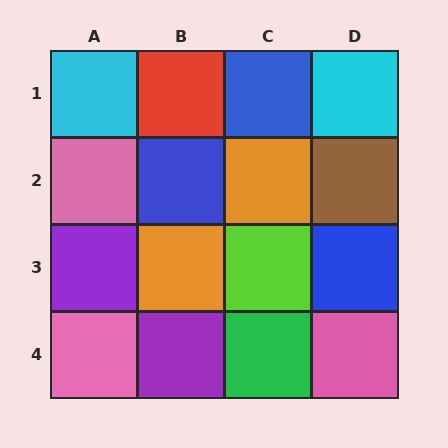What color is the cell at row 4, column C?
Green.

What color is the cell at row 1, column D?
Cyan.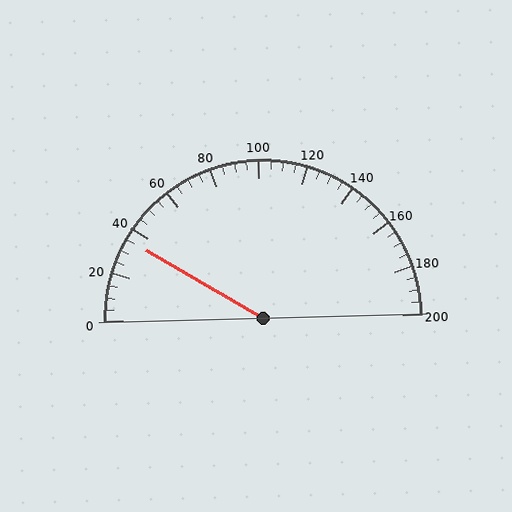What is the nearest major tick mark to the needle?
The nearest major tick mark is 40.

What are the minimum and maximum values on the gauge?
The gauge ranges from 0 to 200.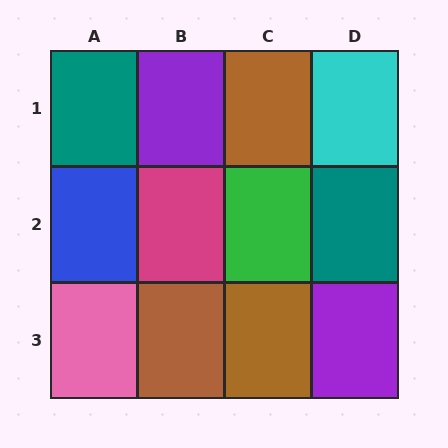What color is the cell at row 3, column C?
Brown.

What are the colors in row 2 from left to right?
Blue, magenta, green, teal.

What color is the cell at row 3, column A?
Pink.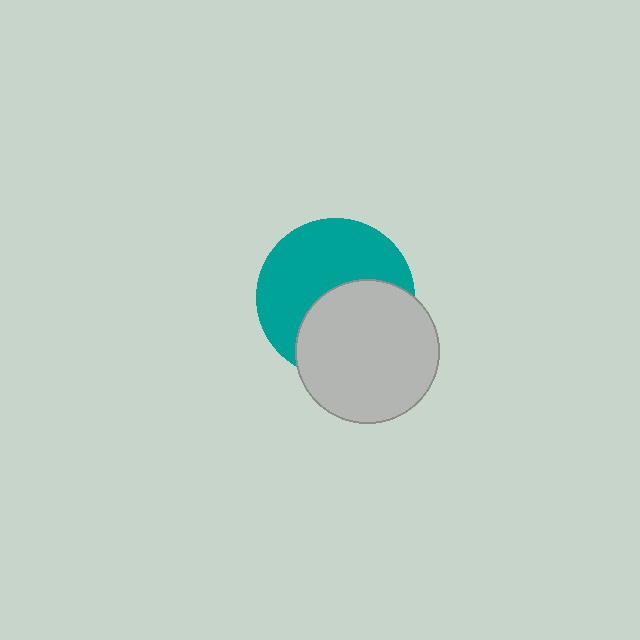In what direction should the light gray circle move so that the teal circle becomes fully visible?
The light gray circle should move down. That is the shortest direction to clear the overlap and leave the teal circle fully visible.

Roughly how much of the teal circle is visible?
About half of it is visible (roughly 55%).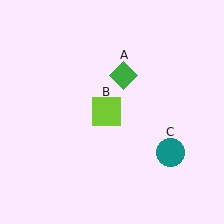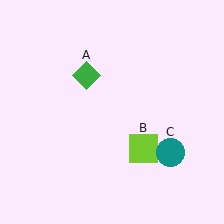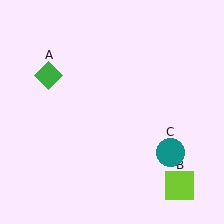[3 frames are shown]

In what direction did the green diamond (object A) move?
The green diamond (object A) moved left.